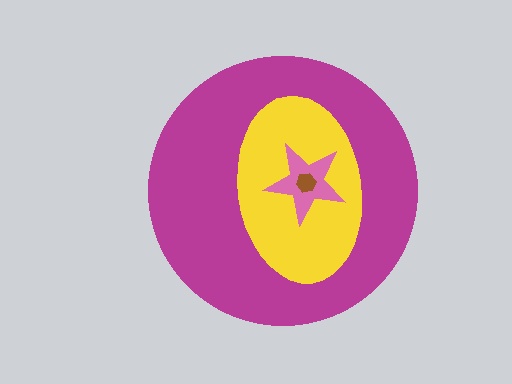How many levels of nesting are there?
4.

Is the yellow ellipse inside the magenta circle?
Yes.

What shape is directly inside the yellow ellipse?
The pink star.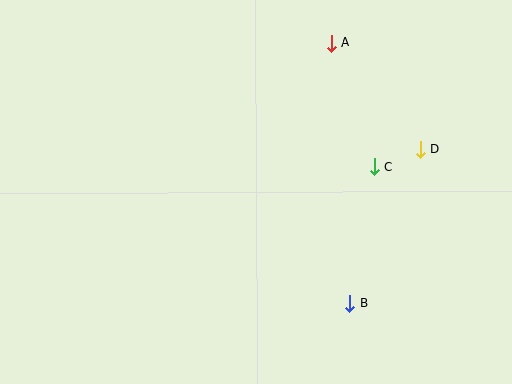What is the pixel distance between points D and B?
The distance between D and B is 170 pixels.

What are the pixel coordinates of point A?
Point A is at (331, 43).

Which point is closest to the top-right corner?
Point D is closest to the top-right corner.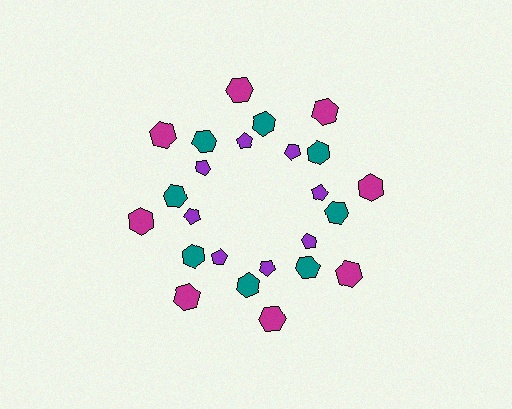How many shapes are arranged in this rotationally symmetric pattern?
There are 24 shapes, arranged in 8 groups of 3.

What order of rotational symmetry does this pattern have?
This pattern has 8-fold rotational symmetry.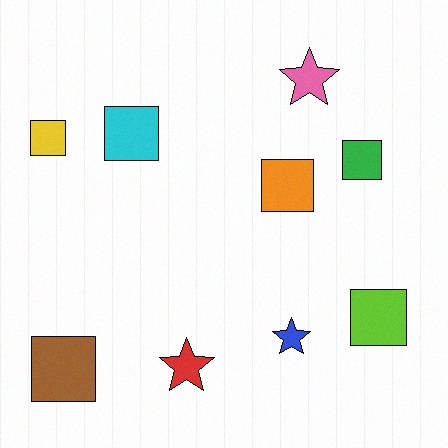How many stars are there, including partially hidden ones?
There are 3 stars.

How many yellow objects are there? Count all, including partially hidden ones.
There is 1 yellow object.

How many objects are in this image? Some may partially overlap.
There are 9 objects.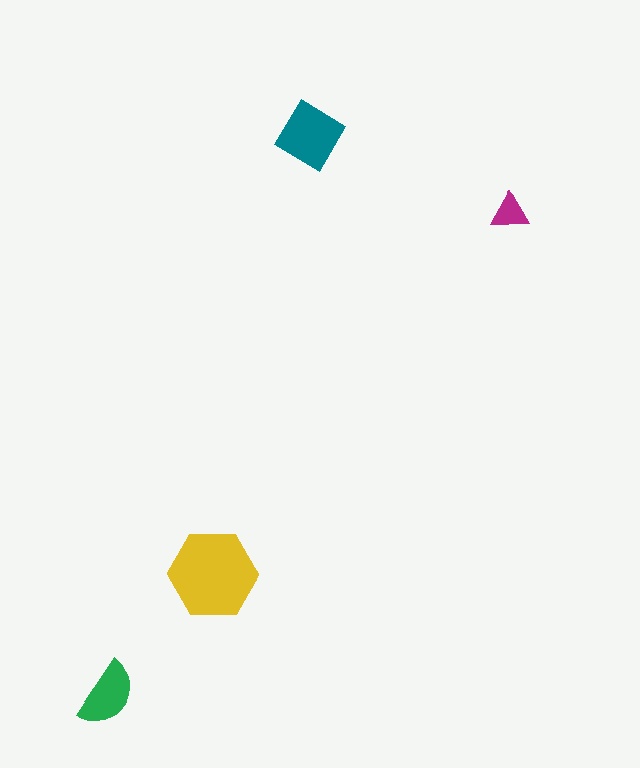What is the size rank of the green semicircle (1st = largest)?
3rd.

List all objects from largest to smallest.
The yellow hexagon, the teal diamond, the green semicircle, the magenta triangle.